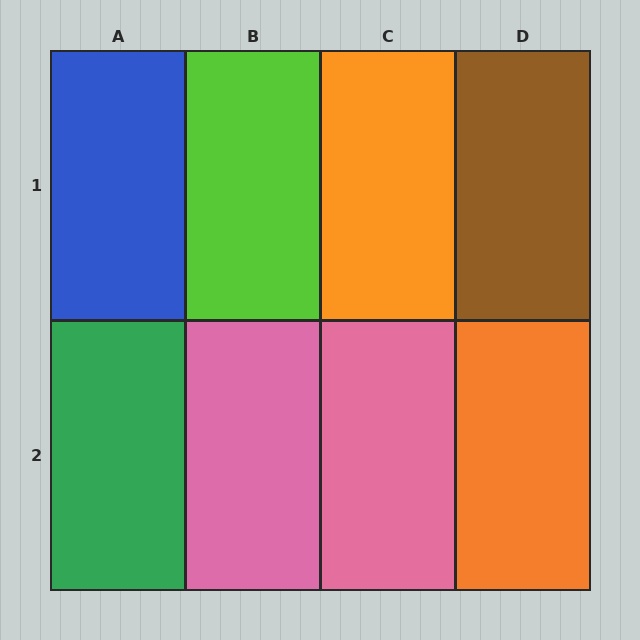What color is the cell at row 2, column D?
Orange.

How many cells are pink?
2 cells are pink.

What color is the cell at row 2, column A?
Green.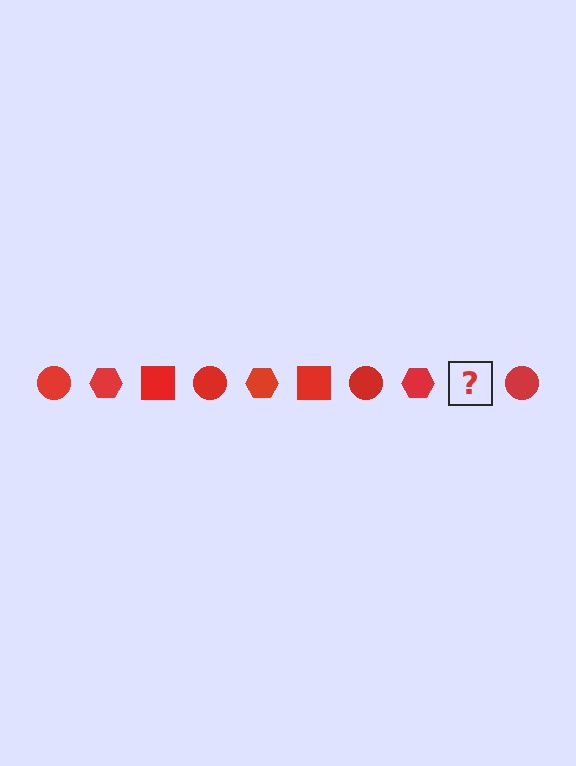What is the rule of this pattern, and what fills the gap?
The rule is that the pattern cycles through circle, hexagon, square shapes in red. The gap should be filled with a red square.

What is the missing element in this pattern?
The missing element is a red square.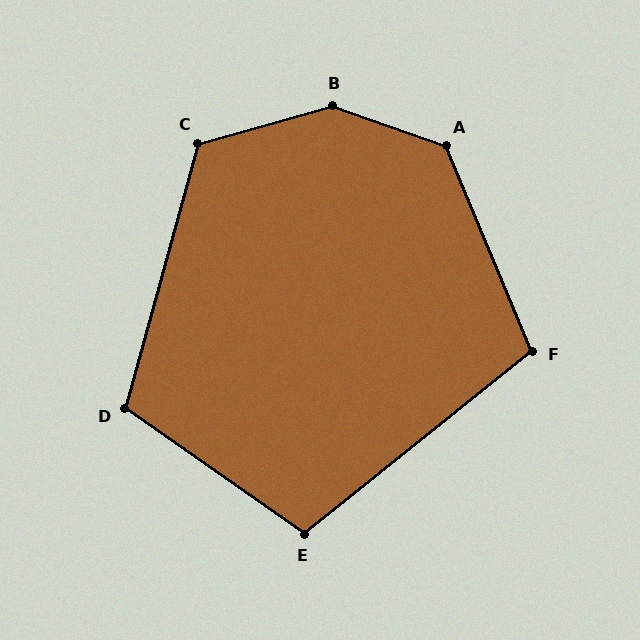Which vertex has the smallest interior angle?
F, at approximately 106 degrees.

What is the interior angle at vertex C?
Approximately 121 degrees (obtuse).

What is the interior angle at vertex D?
Approximately 109 degrees (obtuse).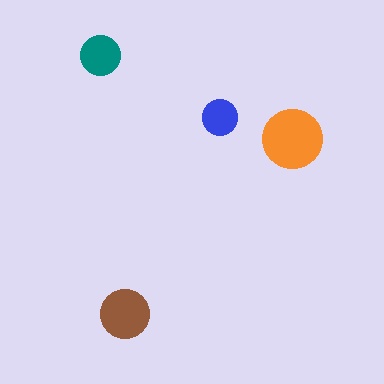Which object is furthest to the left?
The teal circle is leftmost.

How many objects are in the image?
There are 4 objects in the image.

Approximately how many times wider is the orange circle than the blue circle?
About 1.5 times wider.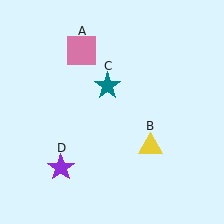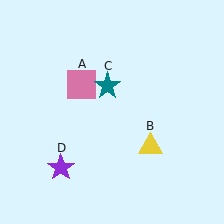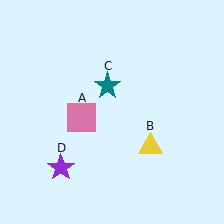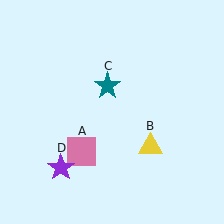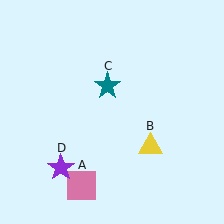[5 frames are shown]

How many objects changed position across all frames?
1 object changed position: pink square (object A).